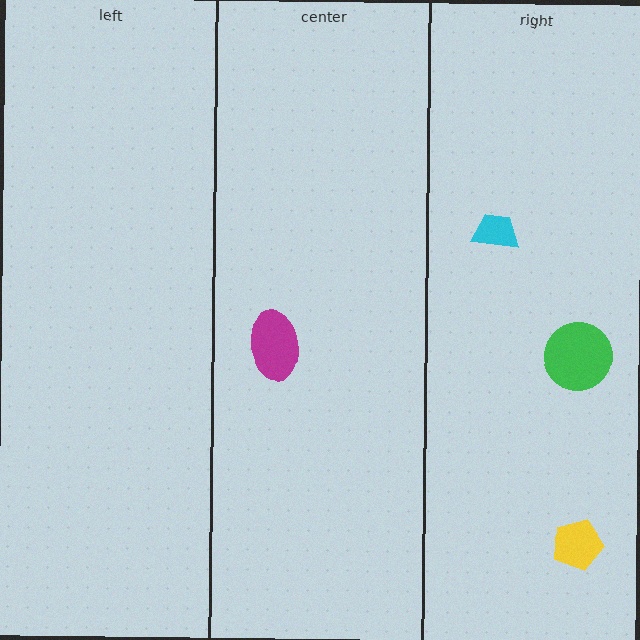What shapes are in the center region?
The magenta ellipse.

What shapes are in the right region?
The green circle, the cyan trapezoid, the yellow pentagon.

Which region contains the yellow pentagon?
The right region.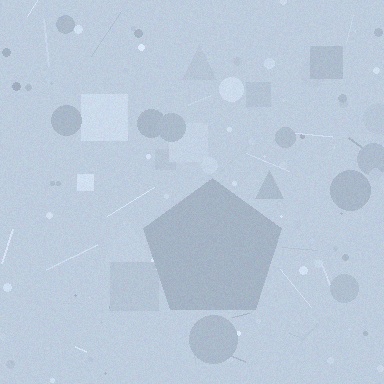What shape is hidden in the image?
A pentagon is hidden in the image.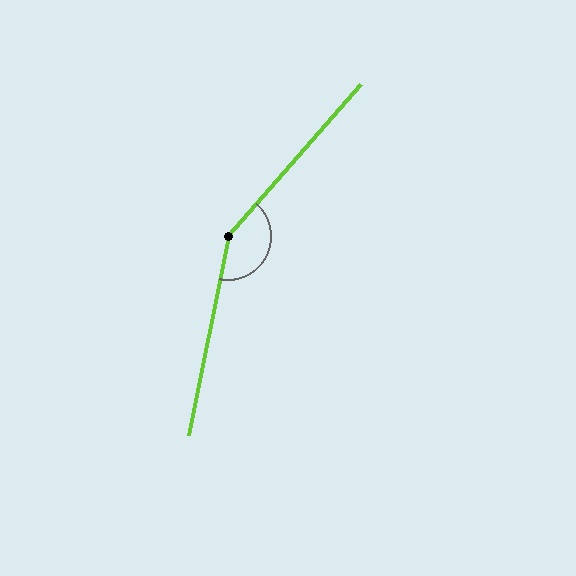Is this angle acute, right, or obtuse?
It is obtuse.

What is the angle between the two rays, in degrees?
Approximately 150 degrees.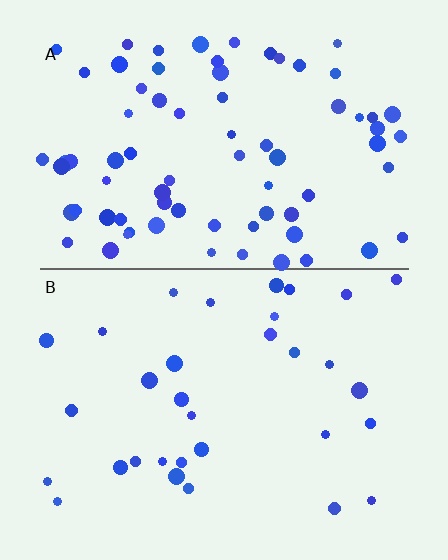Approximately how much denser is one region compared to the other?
Approximately 2.3× — region A over region B.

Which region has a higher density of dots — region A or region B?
A (the top).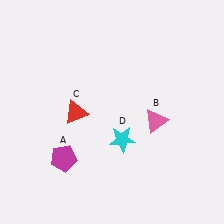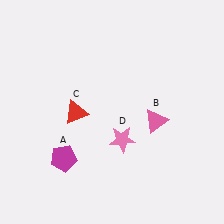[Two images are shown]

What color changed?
The star (D) changed from cyan in Image 1 to pink in Image 2.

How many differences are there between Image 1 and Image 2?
There is 1 difference between the two images.